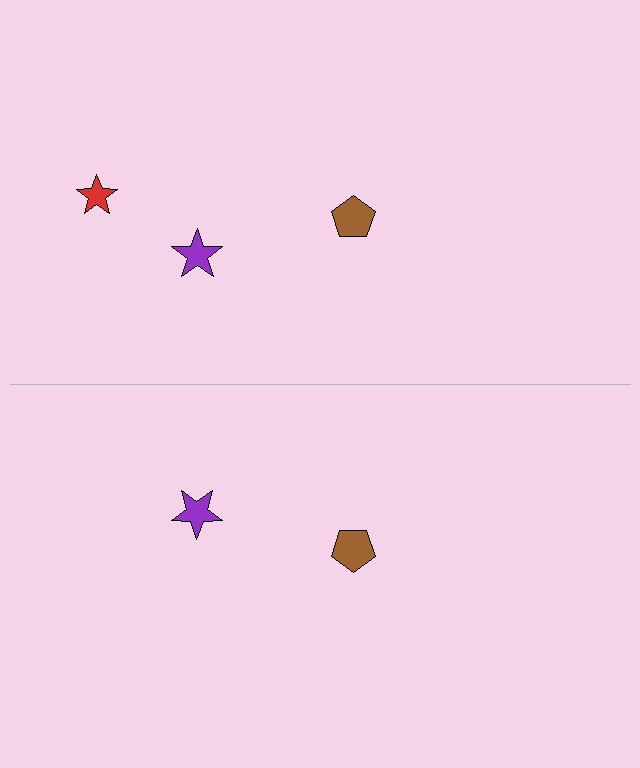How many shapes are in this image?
There are 5 shapes in this image.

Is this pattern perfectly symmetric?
No, the pattern is not perfectly symmetric. A red star is missing from the bottom side.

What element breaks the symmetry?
A red star is missing from the bottom side.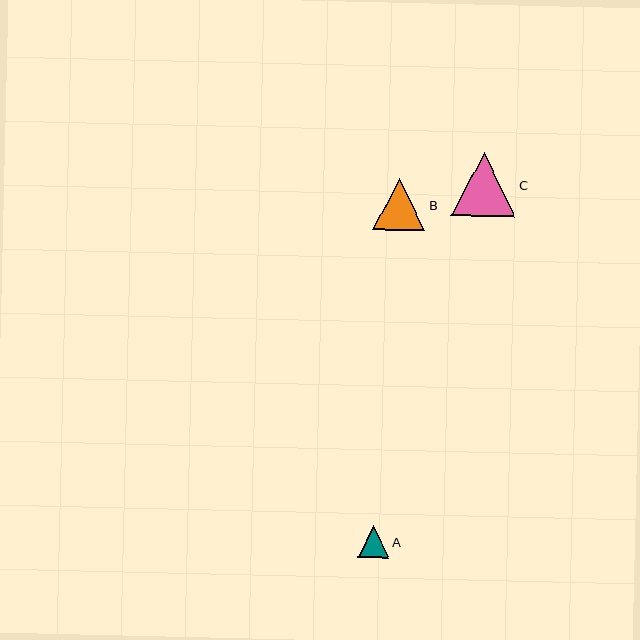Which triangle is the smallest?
Triangle A is the smallest with a size of approximately 31 pixels.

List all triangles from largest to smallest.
From largest to smallest: C, B, A.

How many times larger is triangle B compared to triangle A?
Triangle B is approximately 1.7 times the size of triangle A.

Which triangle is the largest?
Triangle C is the largest with a size of approximately 64 pixels.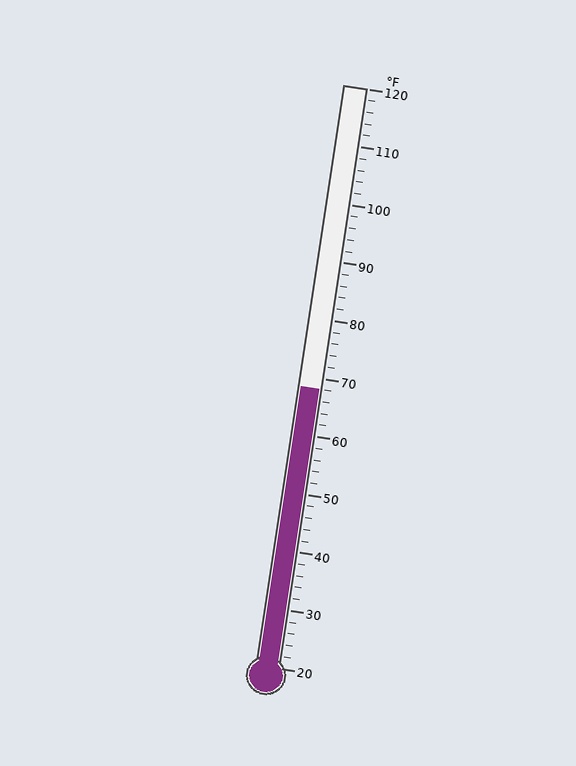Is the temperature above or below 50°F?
The temperature is above 50°F.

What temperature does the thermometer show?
The thermometer shows approximately 68°F.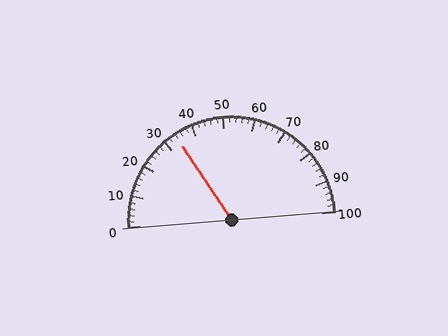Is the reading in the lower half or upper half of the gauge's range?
The reading is in the lower half of the range (0 to 100).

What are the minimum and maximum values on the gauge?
The gauge ranges from 0 to 100.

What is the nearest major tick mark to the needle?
The nearest major tick mark is 30.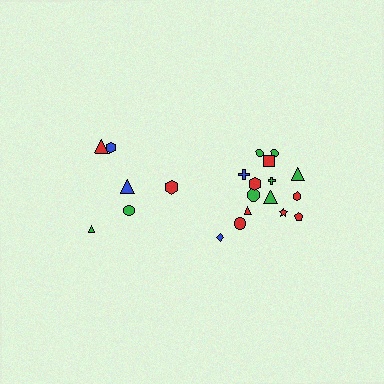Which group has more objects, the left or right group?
The right group.